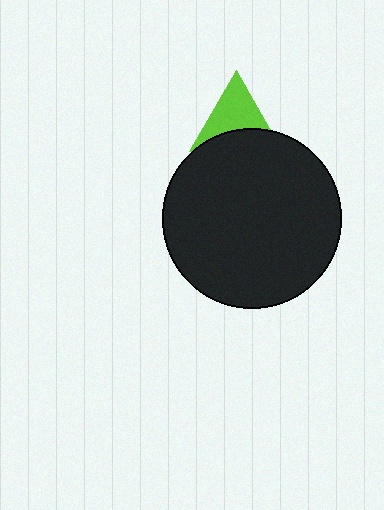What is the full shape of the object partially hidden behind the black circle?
The partially hidden object is a lime triangle.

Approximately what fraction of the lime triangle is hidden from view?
Roughly 40% of the lime triangle is hidden behind the black circle.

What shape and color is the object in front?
The object in front is a black circle.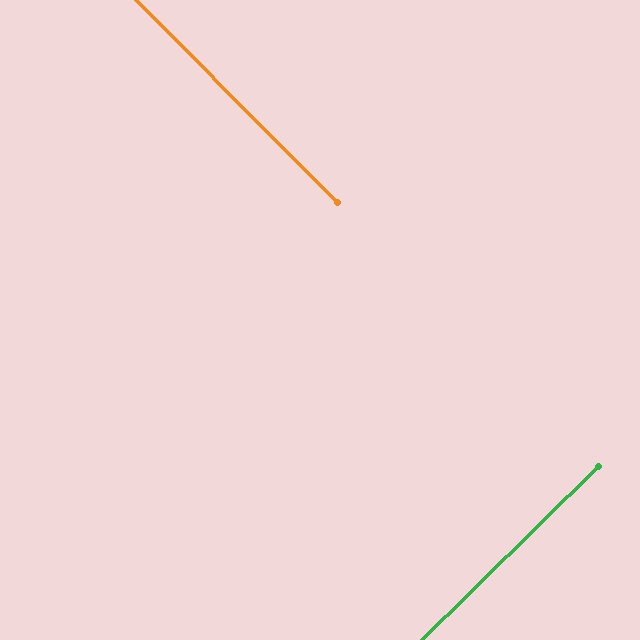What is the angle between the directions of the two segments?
Approximately 90 degrees.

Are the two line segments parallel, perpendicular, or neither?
Perpendicular — they meet at approximately 90°.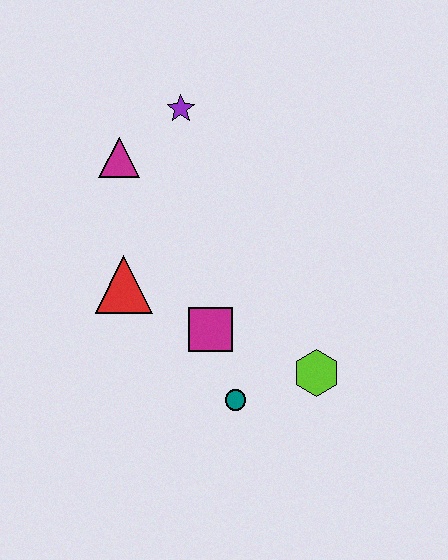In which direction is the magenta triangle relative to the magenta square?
The magenta triangle is above the magenta square.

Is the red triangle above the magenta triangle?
No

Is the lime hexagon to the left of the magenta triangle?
No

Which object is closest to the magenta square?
The teal circle is closest to the magenta square.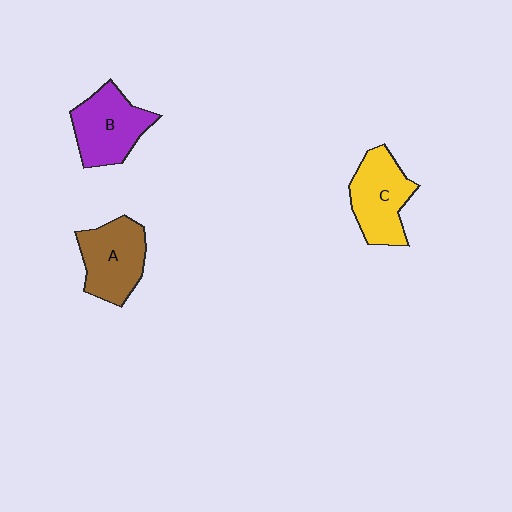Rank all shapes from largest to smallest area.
From largest to smallest: A (brown), B (purple), C (yellow).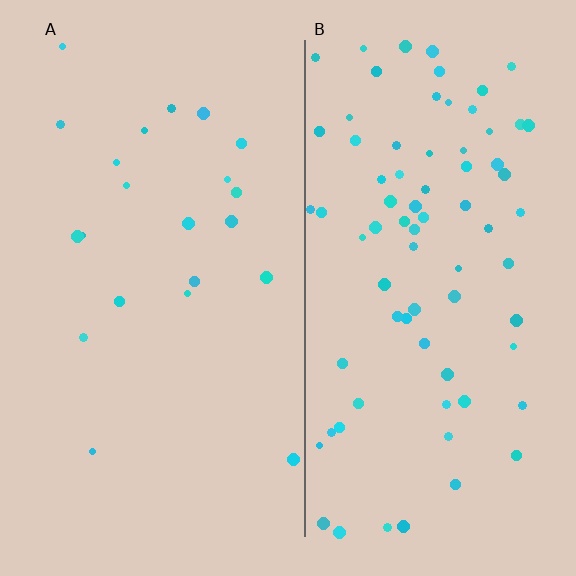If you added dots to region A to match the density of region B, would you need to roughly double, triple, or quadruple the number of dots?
Approximately quadruple.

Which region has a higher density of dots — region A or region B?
B (the right).